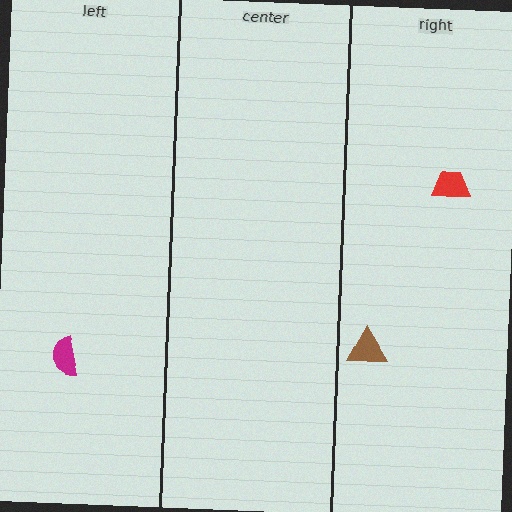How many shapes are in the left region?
1.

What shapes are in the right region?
The red trapezoid, the brown triangle.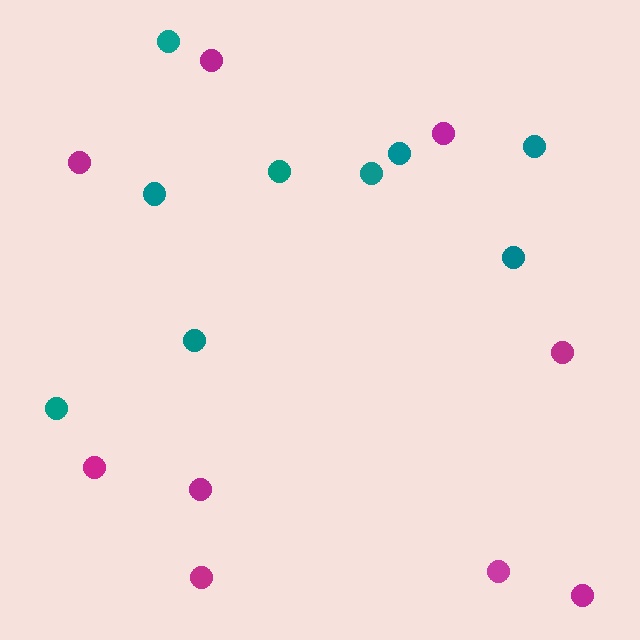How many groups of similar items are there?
There are 2 groups: one group of teal circles (9) and one group of magenta circles (9).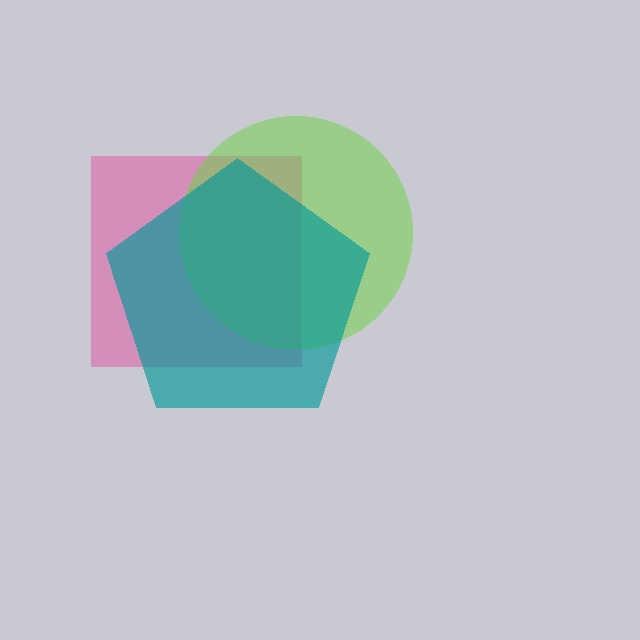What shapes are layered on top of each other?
The layered shapes are: a pink square, a lime circle, a teal pentagon.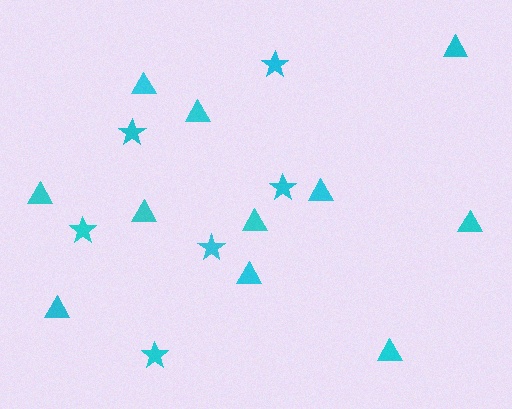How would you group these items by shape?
There are 2 groups: one group of triangles (11) and one group of stars (6).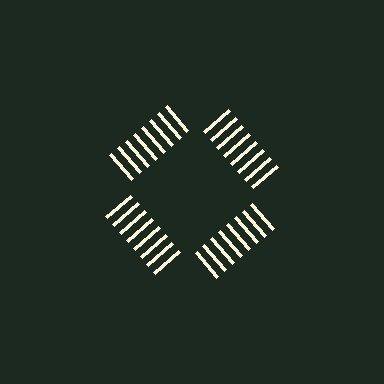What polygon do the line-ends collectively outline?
An illusory square — the line segments terminate on its edges but no continuous stroke is drawn.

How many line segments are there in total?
32 — 8 along each of the 4 edges.